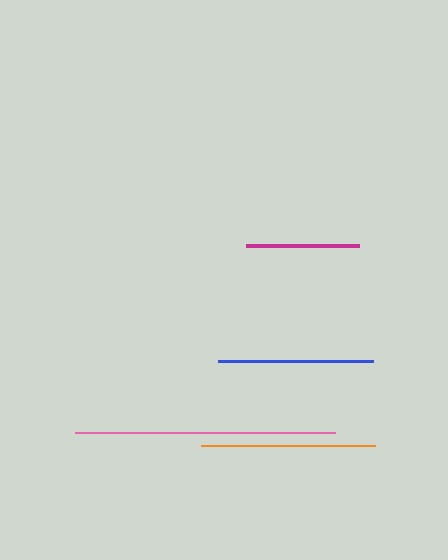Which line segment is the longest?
The pink line is the longest at approximately 260 pixels.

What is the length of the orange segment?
The orange segment is approximately 174 pixels long.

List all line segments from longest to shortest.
From longest to shortest: pink, orange, blue, magenta.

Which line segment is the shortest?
The magenta line is the shortest at approximately 113 pixels.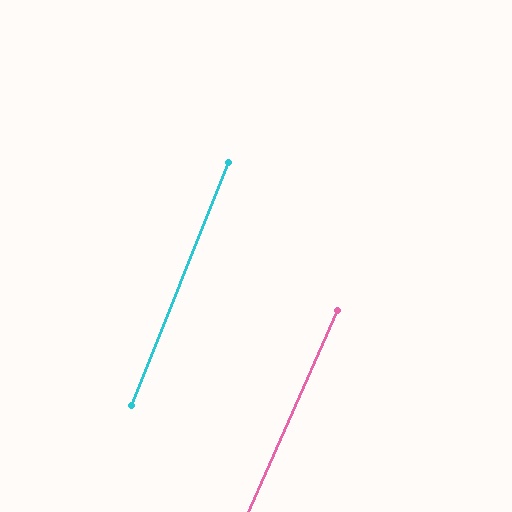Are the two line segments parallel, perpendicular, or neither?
Parallel — their directions differ by only 1.9°.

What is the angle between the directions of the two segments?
Approximately 2 degrees.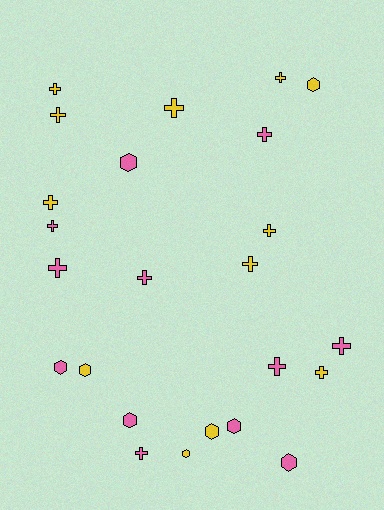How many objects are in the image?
There are 24 objects.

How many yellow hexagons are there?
There are 4 yellow hexagons.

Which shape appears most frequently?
Cross, with 15 objects.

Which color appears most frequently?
Yellow, with 12 objects.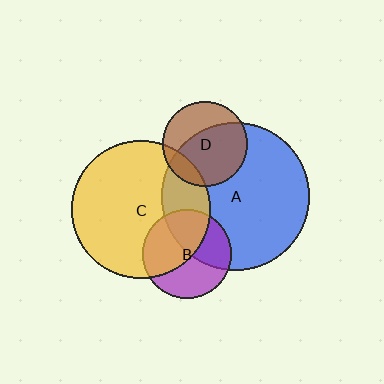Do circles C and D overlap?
Yes.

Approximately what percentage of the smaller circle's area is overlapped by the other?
Approximately 15%.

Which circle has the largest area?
Circle A (blue).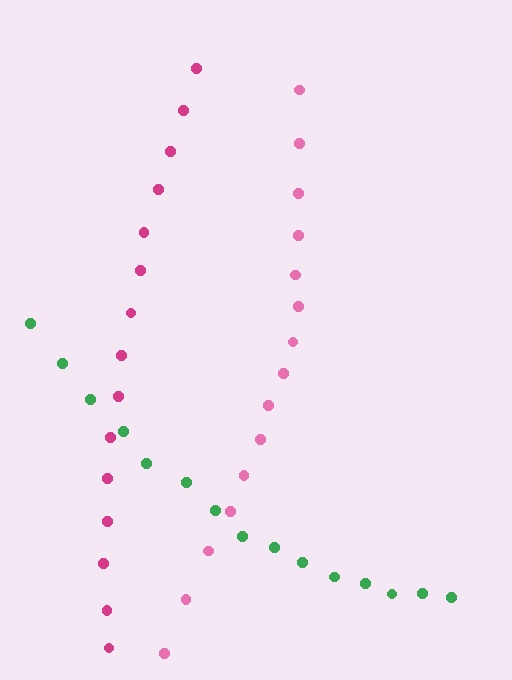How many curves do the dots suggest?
There are 3 distinct paths.